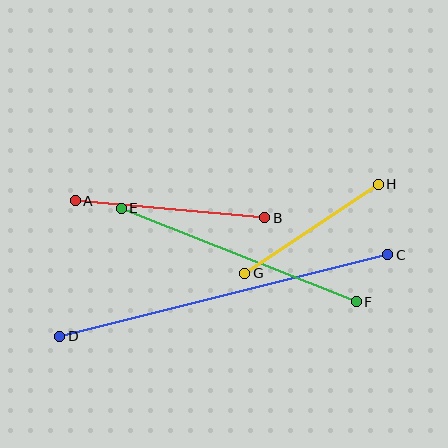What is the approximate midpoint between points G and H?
The midpoint is at approximately (311, 229) pixels.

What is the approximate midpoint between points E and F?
The midpoint is at approximately (239, 255) pixels.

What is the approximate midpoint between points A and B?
The midpoint is at approximately (170, 209) pixels.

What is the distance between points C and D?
The distance is approximately 338 pixels.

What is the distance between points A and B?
The distance is approximately 190 pixels.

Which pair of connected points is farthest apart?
Points C and D are farthest apart.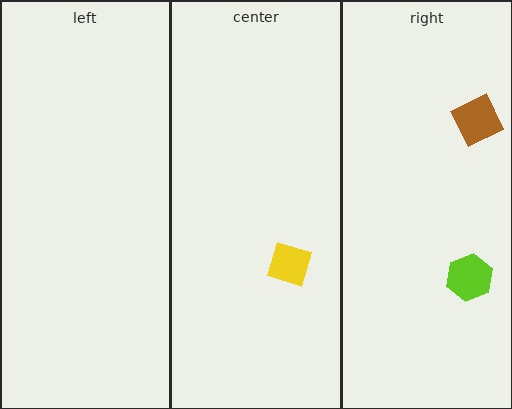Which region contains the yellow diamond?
The center region.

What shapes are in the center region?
The yellow diamond.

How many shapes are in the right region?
2.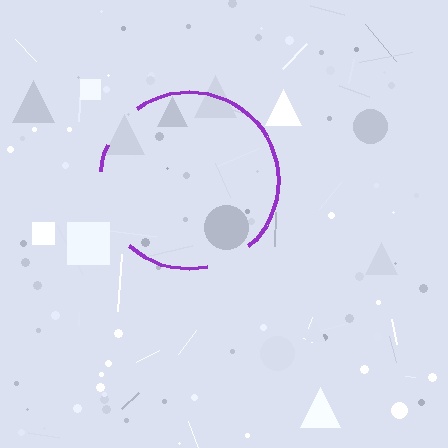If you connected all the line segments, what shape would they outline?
They would outline a circle.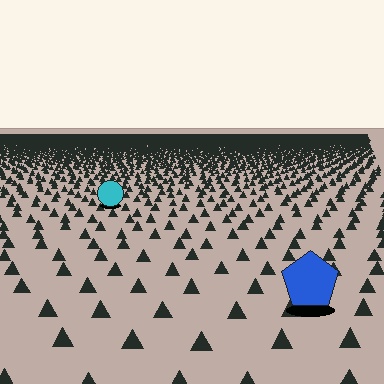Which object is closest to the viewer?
The blue pentagon is closest. The texture marks near it are larger and more spread out.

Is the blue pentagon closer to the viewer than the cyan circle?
Yes. The blue pentagon is closer — you can tell from the texture gradient: the ground texture is coarser near it.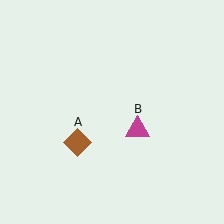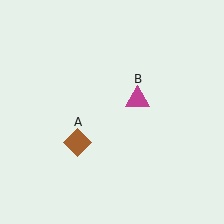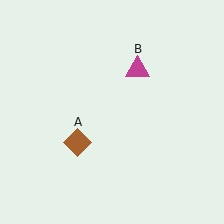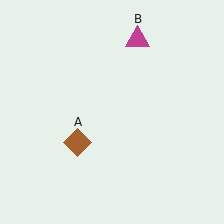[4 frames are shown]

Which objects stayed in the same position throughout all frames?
Brown diamond (object A) remained stationary.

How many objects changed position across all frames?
1 object changed position: magenta triangle (object B).